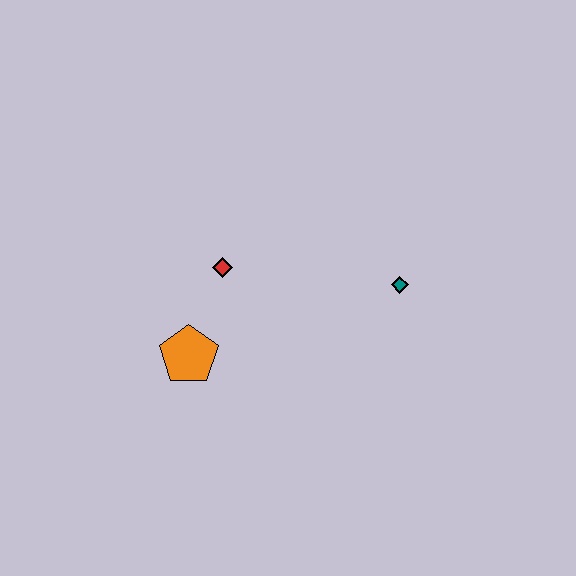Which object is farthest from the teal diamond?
The orange pentagon is farthest from the teal diamond.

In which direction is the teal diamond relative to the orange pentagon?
The teal diamond is to the right of the orange pentagon.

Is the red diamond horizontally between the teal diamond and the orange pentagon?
Yes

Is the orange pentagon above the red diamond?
No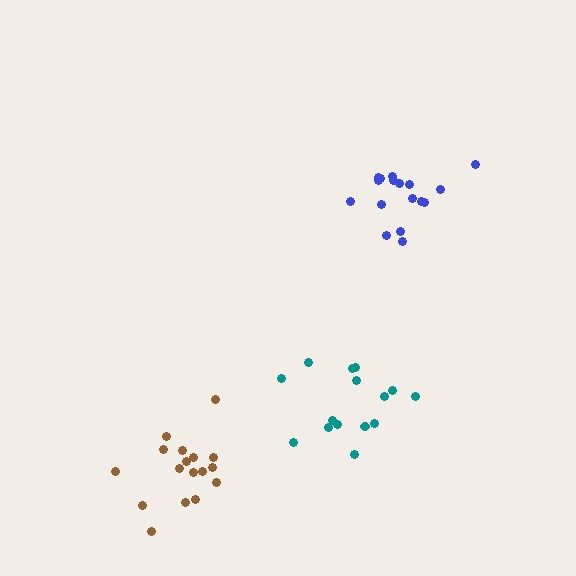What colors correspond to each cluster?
The clusters are colored: blue, teal, brown.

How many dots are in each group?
Group 1: 17 dots, Group 2: 15 dots, Group 3: 17 dots (49 total).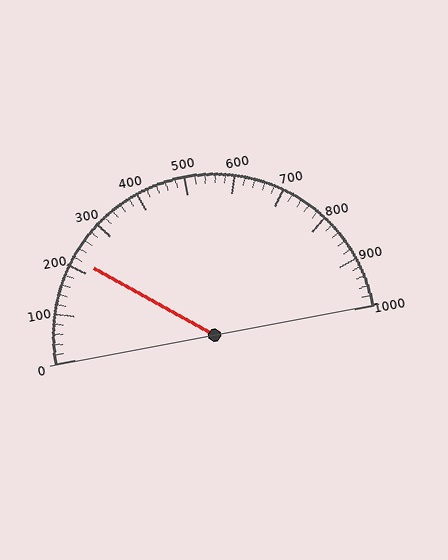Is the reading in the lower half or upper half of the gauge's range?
The reading is in the lower half of the range (0 to 1000).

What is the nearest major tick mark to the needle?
The nearest major tick mark is 200.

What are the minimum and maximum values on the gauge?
The gauge ranges from 0 to 1000.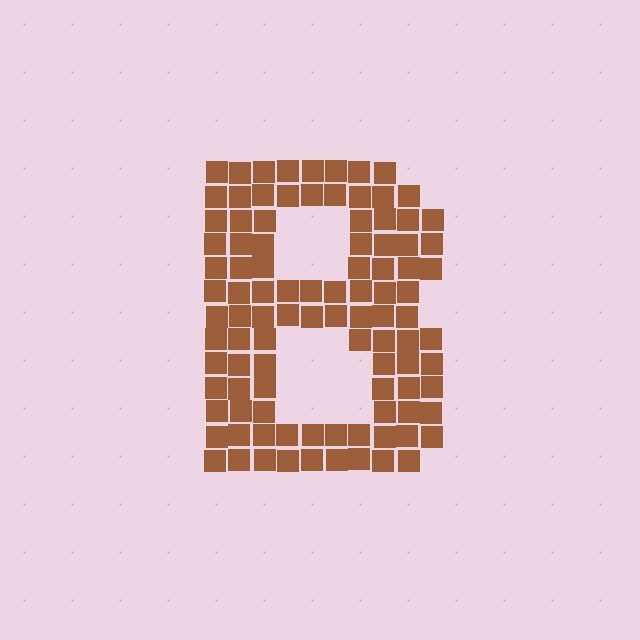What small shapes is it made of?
It is made of small squares.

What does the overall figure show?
The overall figure shows the letter B.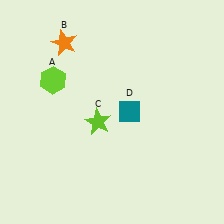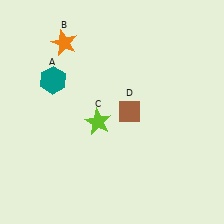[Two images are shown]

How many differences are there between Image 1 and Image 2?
There are 2 differences between the two images.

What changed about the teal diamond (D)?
In Image 1, D is teal. In Image 2, it changed to brown.